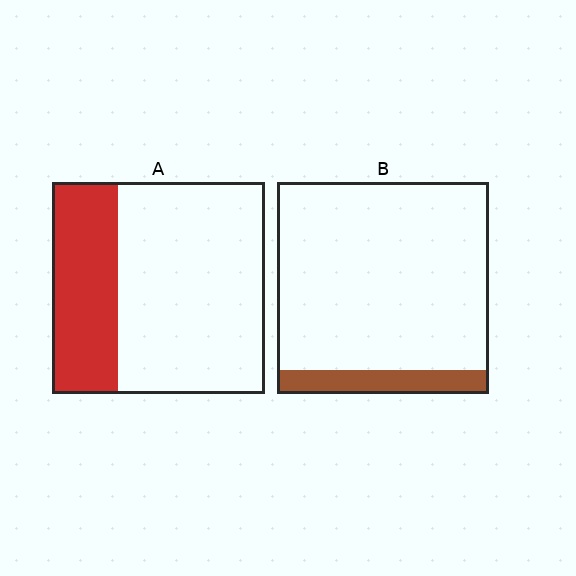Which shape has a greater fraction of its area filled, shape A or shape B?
Shape A.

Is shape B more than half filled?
No.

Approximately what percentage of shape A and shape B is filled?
A is approximately 30% and B is approximately 10%.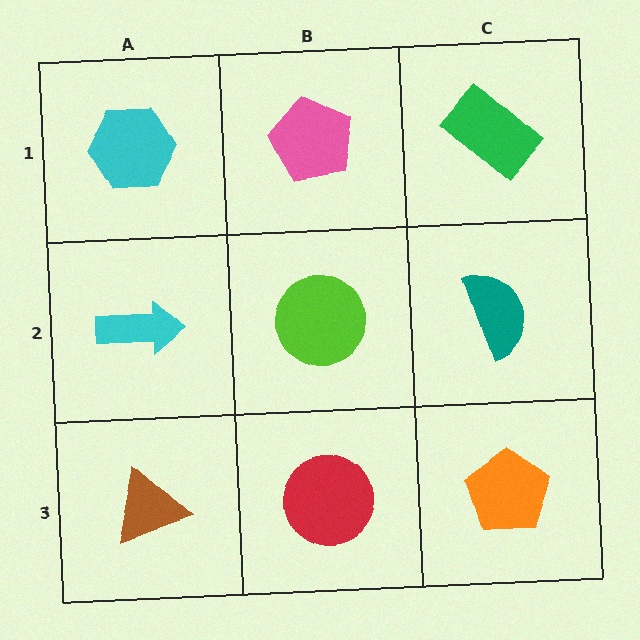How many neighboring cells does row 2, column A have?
3.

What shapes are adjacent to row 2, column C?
A green rectangle (row 1, column C), an orange pentagon (row 3, column C), a lime circle (row 2, column B).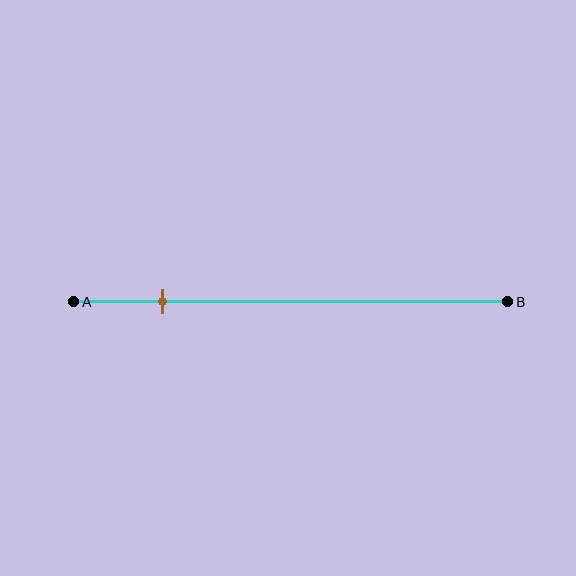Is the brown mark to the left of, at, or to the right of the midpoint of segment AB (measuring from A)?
The brown mark is to the left of the midpoint of segment AB.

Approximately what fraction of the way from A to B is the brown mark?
The brown mark is approximately 20% of the way from A to B.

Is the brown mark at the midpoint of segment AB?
No, the mark is at about 20% from A, not at the 50% midpoint.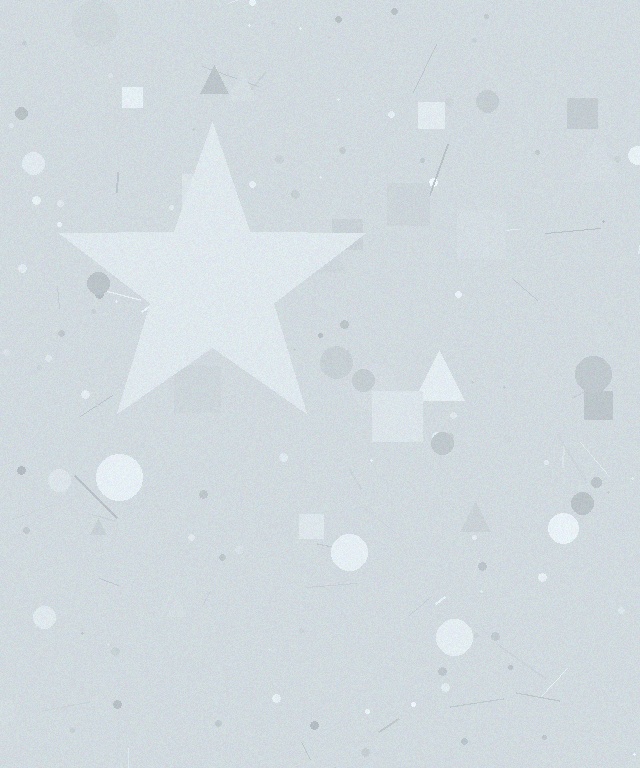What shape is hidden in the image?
A star is hidden in the image.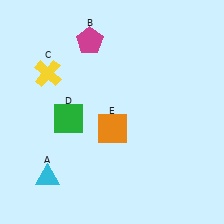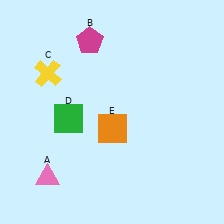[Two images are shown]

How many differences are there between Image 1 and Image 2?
There is 1 difference between the two images.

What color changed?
The triangle (A) changed from cyan in Image 1 to pink in Image 2.